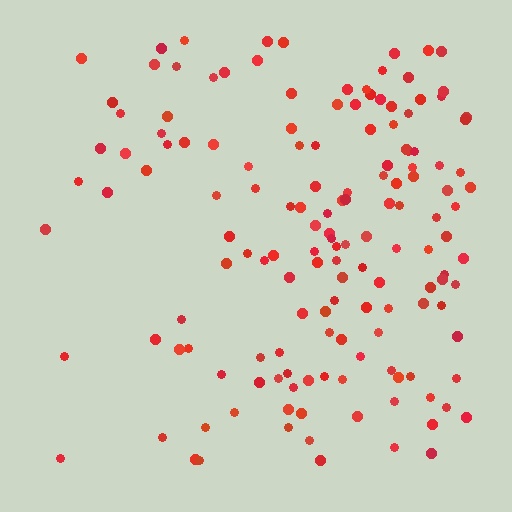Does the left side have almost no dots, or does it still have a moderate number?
Still a moderate number, just noticeably fewer than the right.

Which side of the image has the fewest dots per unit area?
The left.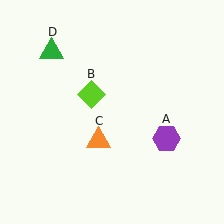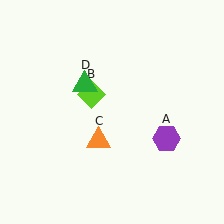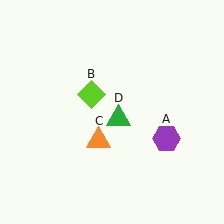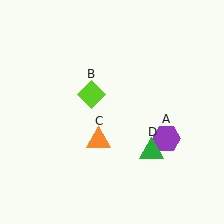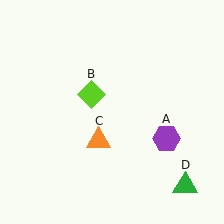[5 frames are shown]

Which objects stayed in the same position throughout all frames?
Purple hexagon (object A) and lime diamond (object B) and orange triangle (object C) remained stationary.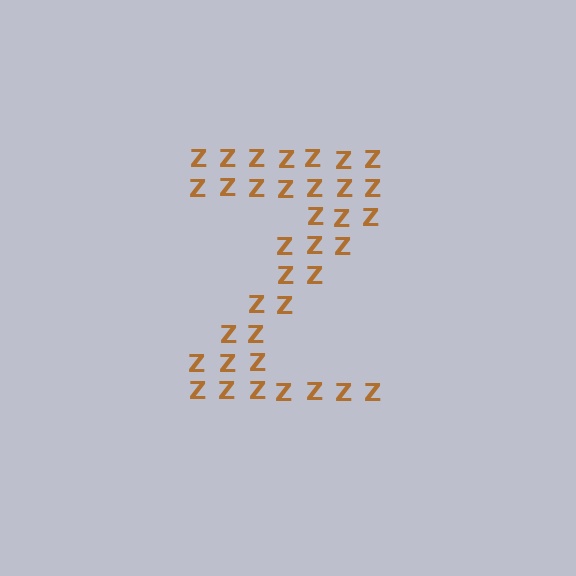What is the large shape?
The large shape is the letter Z.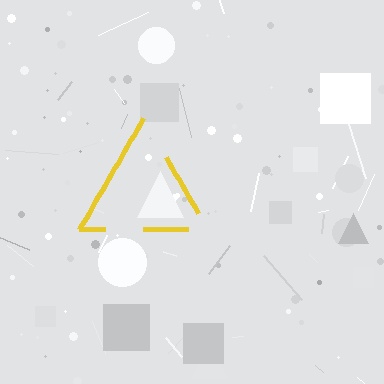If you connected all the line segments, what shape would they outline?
They would outline a triangle.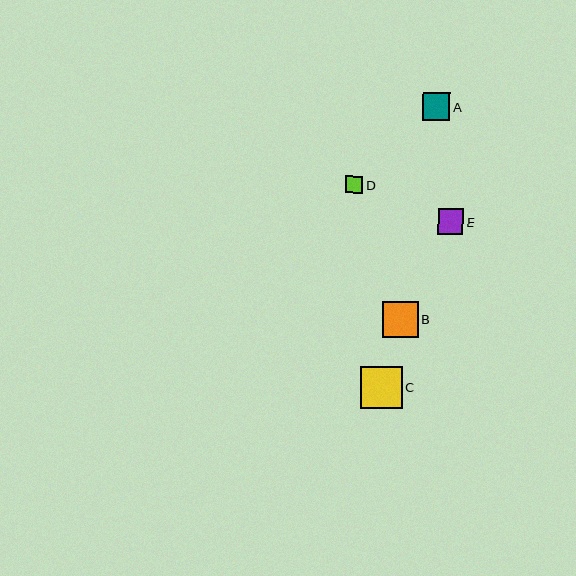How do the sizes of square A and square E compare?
Square A and square E are approximately the same size.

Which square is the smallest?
Square D is the smallest with a size of approximately 17 pixels.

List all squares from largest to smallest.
From largest to smallest: C, B, A, E, D.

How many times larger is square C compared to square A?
Square C is approximately 1.5 times the size of square A.